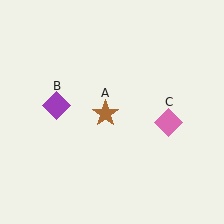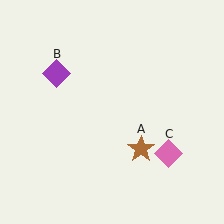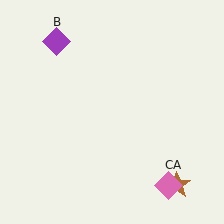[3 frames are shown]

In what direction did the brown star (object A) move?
The brown star (object A) moved down and to the right.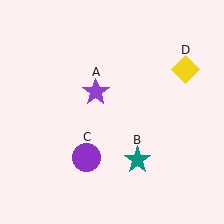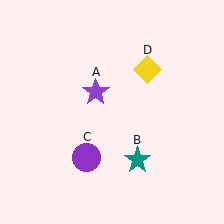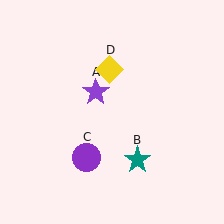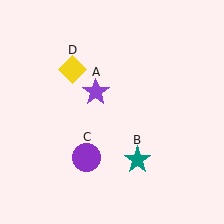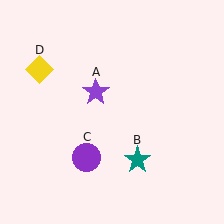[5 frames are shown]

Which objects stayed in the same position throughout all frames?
Purple star (object A) and teal star (object B) and purple circle (object C) remained stationary.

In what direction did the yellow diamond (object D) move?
The yellow diamond (object D) moved left.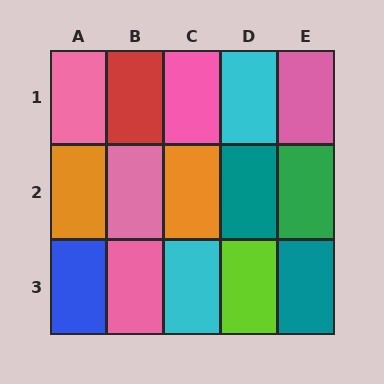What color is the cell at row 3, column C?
Cyan.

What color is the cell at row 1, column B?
Red.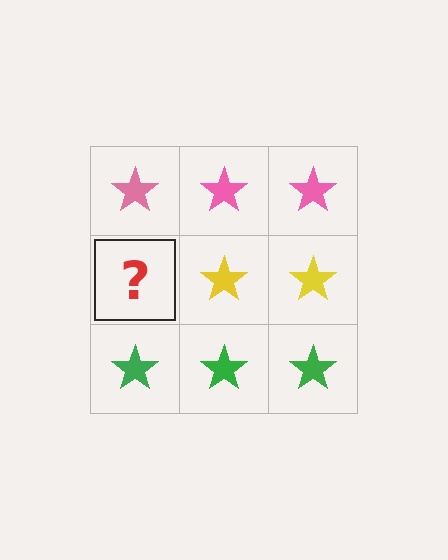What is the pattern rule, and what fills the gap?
The rule is that each row has a consistent color. The gap should be filled with a yellow star.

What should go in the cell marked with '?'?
The missing cell should contain a yellow star.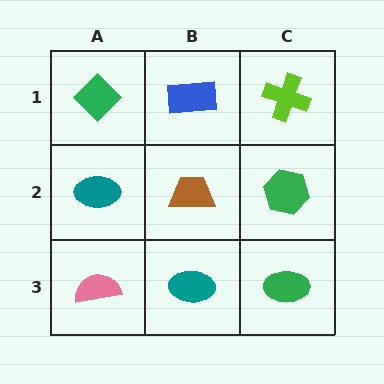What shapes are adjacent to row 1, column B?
A brown trapezoid (row 2, column B), a green diamond (row 1, column A), a lime cross (row 1, column C).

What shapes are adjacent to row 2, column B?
A blue rectangle (row 1, column B), a teal ellipse (row 3, column B), a teal ellipse (row 2, column A), a green hexagon (row 2, column C).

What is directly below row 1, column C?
A green hexagon.